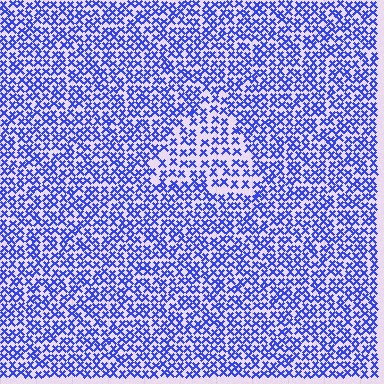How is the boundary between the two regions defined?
The boundary is defined by a change in element density (approximately 1.6x ratio). All elements are the same color, size, and shape.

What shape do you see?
I see a triangle.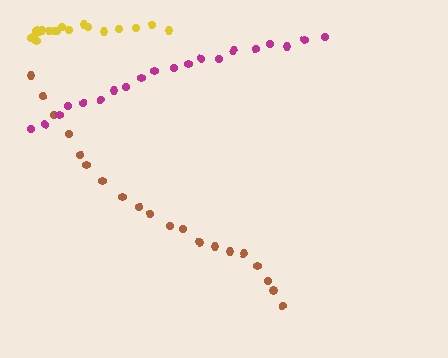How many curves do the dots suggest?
There are 3 distinct paths.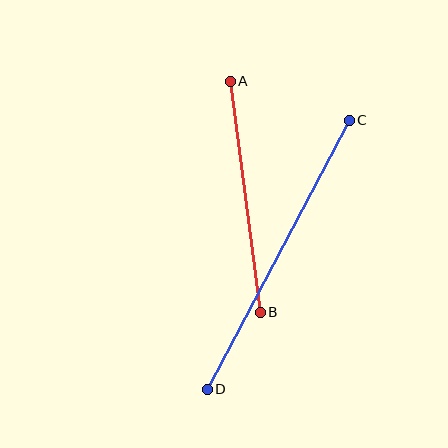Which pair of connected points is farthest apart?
Points C and D are farthest apart.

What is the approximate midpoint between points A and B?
The midpoint is at approximately (245, 197) pixels.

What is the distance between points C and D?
The distance is approximately 304 pixels.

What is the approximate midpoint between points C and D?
The midpoint is at approximately (278, 255) pixels.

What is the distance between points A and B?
The distance is approximately 233 pixels.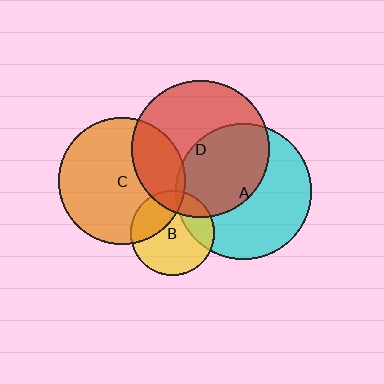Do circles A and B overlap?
Yes.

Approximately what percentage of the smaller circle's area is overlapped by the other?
Approximately 25%.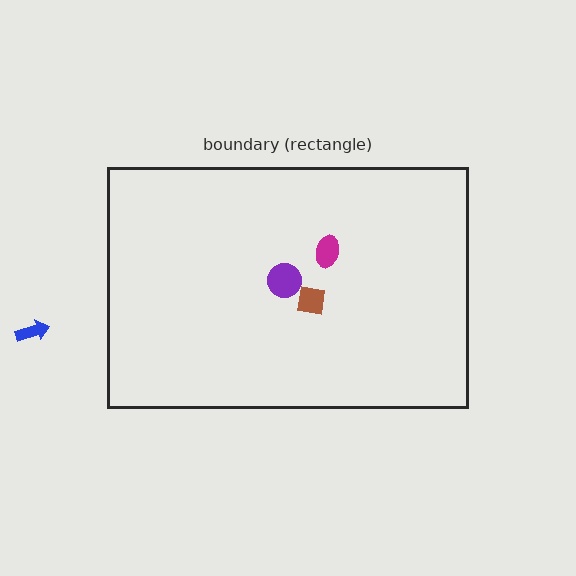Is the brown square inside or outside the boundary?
Inside.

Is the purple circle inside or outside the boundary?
Inside.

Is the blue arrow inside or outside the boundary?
Outside.